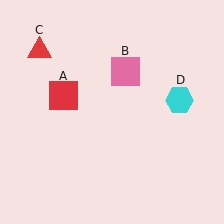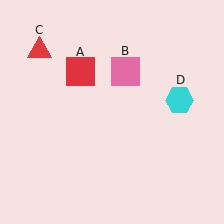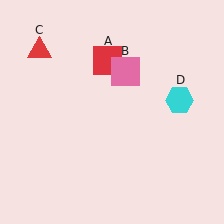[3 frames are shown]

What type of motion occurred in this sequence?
The red square (object A) rotated clockwise around the center of the scene.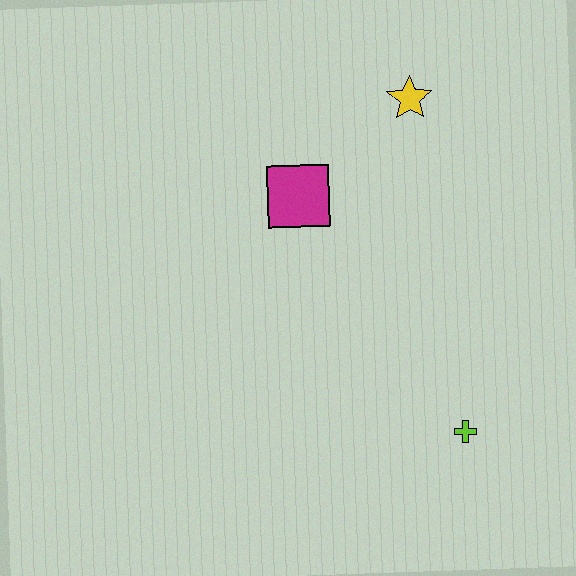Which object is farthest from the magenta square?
The lime cross is farthest from the magenta square.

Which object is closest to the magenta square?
The yellow star is closest to the magenta square.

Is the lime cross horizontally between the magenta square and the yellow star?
No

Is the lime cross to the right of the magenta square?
Yes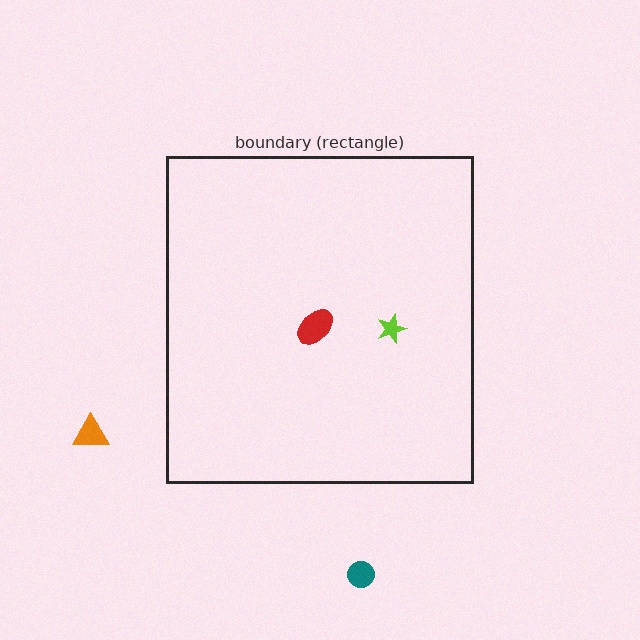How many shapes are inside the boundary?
2 inside, 2 outside.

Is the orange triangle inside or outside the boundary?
Outside.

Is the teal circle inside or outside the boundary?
Outside.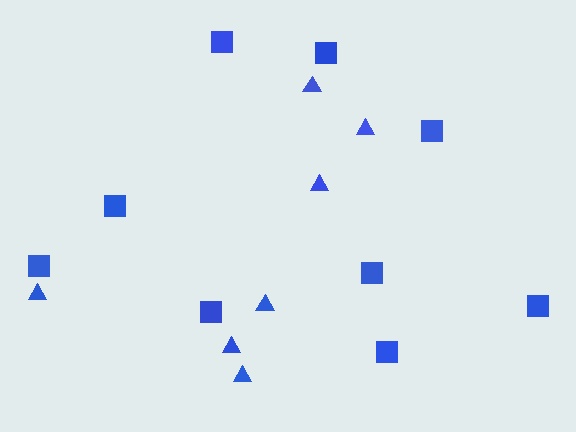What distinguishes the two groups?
There are 2 groups: one group of squares (9) and one group of triangles (7).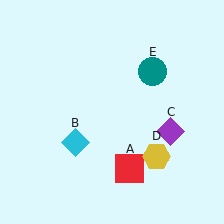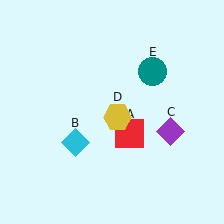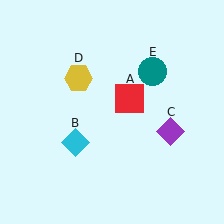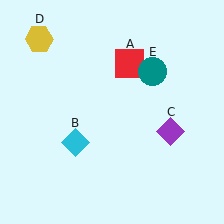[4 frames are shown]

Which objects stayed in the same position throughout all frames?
Cyan diamond (object B) and purple diamond (object C) and teal circle (object E) remained stationary.